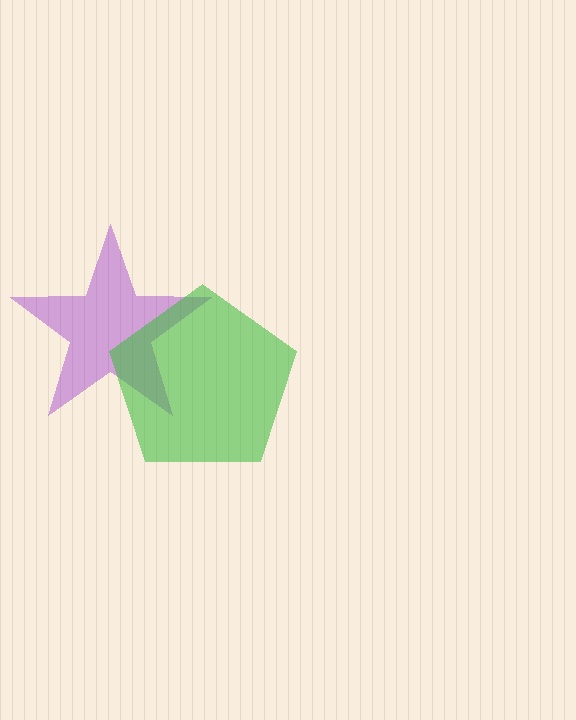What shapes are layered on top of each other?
The layered shapes are: a purple star, a green pentagon.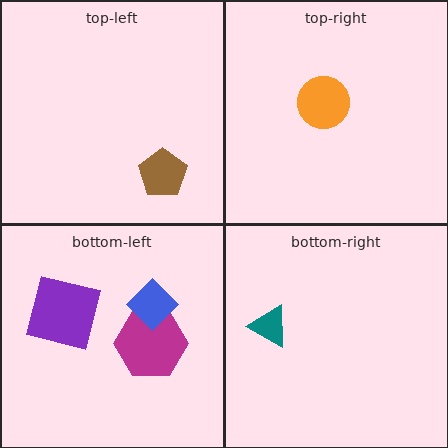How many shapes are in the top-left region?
1.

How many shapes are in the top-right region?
1.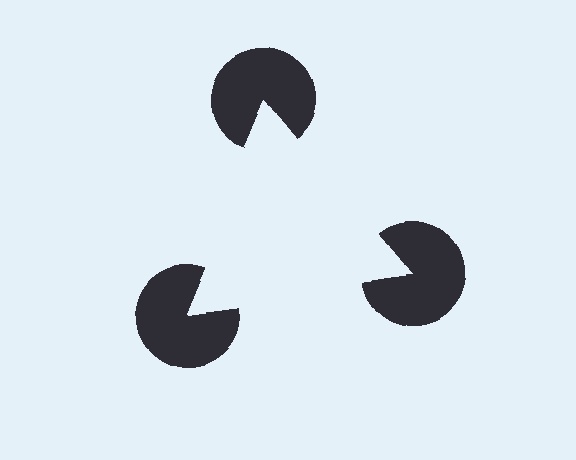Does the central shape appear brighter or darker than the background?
It typically appears slightly brighter than the background, even though no actual brightness change is drawn.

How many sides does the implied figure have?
3 sides.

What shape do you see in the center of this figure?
An illusory triangle — its edges are inferred from the aligned wedge cuts in the pac-man discs, not physically drawn.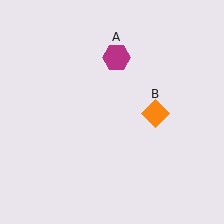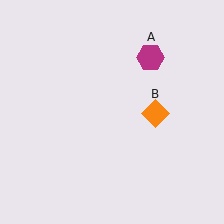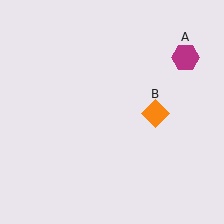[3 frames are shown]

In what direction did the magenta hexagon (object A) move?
The magenta hexagon (object A) moved right.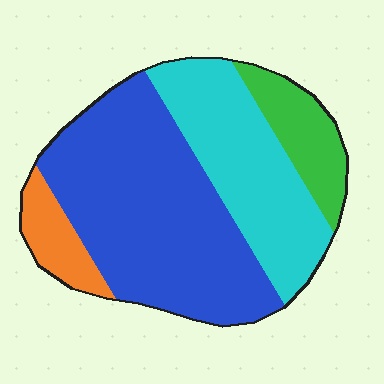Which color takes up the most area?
Blue, at roughly 50%.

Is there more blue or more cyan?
Blue.